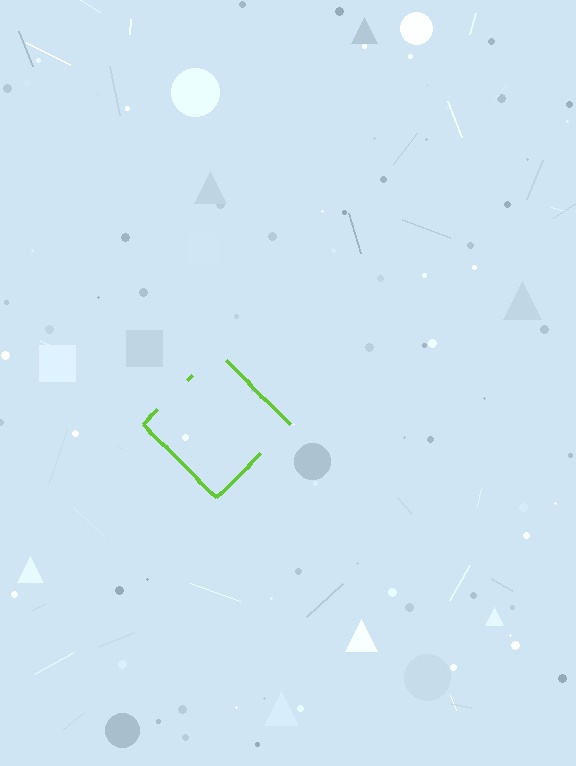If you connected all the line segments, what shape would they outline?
They would outline a diamond.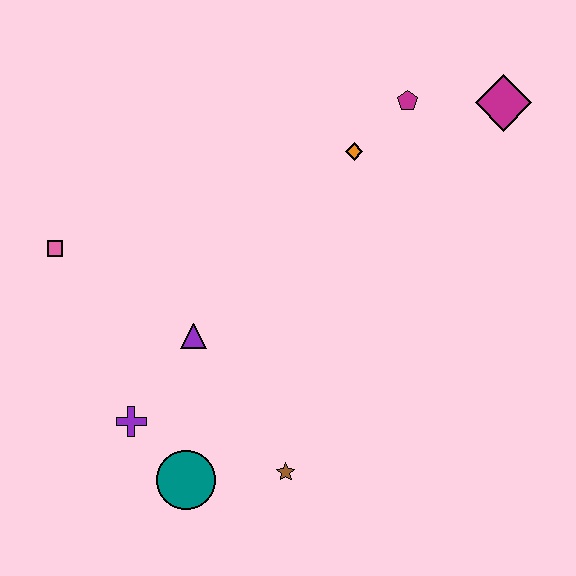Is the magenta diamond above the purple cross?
Yes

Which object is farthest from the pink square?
The magenta diamond is farthest from the pink square.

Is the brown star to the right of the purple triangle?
Yes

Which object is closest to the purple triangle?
The purple cross is closest to the purple triangle.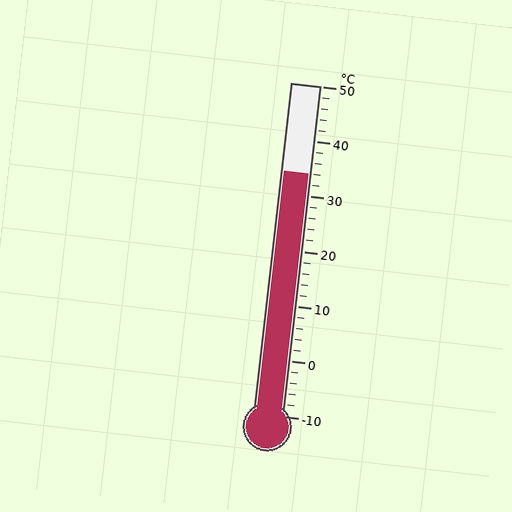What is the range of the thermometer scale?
The thermometer scale ranges from -10°C to 50°C.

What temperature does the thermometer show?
The thermometer shows approximately 34°C.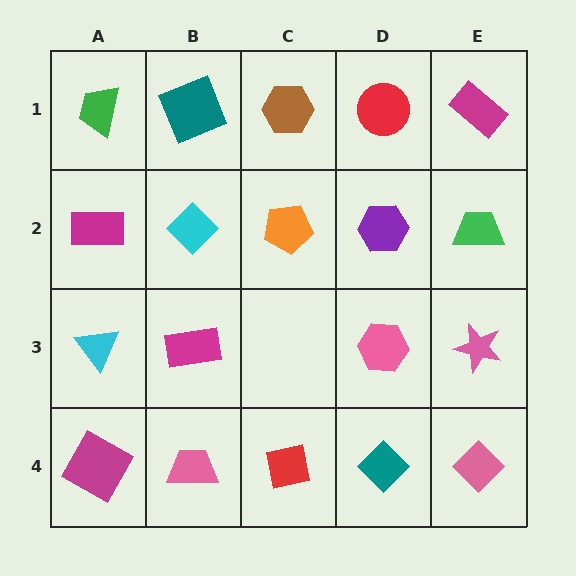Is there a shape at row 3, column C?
No, that cell is empty.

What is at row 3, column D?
A pink hexagon.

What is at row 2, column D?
A purple hexagon.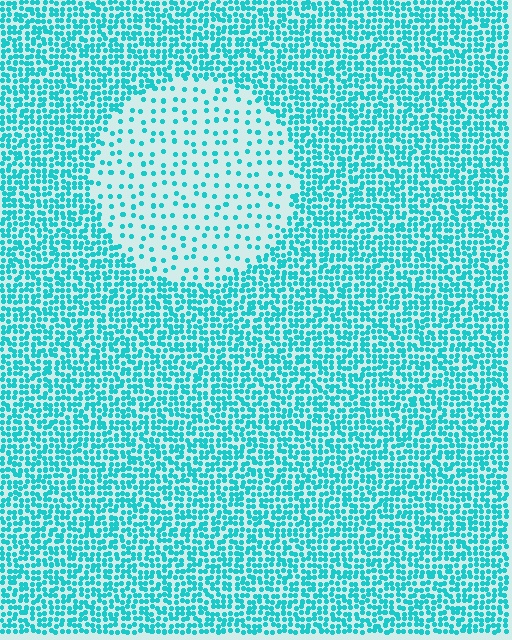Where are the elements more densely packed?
The elements are more densely packed outside the circle boundary.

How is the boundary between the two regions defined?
The boundary is defined by a change in element density (approximately 3.1x ratio). All elements are the same color, size, and shape.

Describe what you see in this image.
The image contains small cyan elements arranged at two different densities. A circle-shaped region is visible where the elements are less densely packed than the surrounding area.